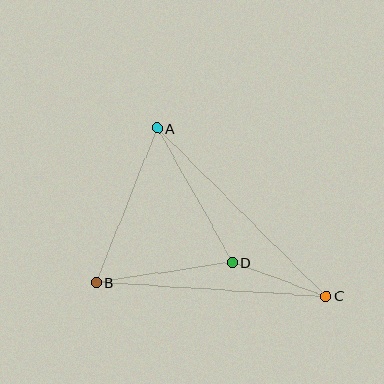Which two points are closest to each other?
Points C and D are closest to each other.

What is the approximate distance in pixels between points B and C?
The distance between B and C is approximately 231 pixels.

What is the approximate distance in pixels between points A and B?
The distance between A and B is approximately 166 pixels.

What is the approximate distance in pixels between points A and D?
The distance between A and D is approximately 154 pixels.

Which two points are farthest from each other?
Points A and C are farthest from each other.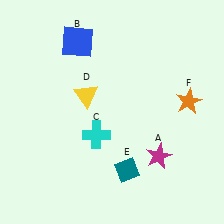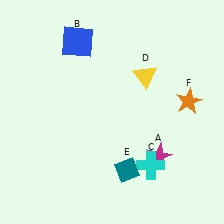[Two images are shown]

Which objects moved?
The objects that moved are: the cyan cross (C), the yellow triangle (D).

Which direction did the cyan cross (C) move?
The cyan cross (C) moved right.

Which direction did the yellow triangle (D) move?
The yellow triangle (D) moved right.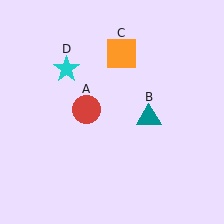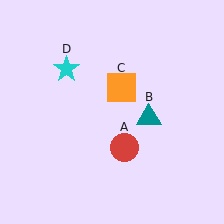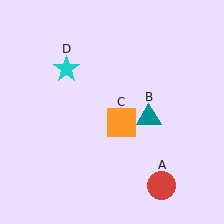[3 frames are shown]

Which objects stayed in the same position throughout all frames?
Teal triangle (object B) and cyan star (object D) remained stationary.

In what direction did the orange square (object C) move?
The orange square (object C) moved down.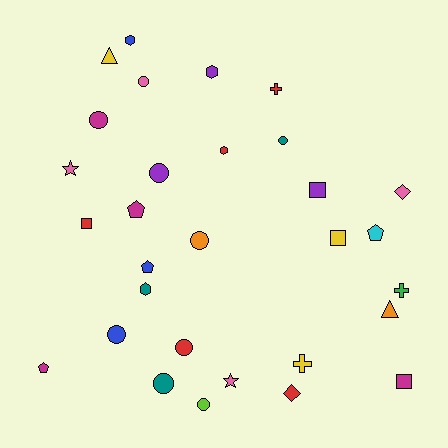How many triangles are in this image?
There are 2 triangles.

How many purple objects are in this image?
There are 3 purple objects.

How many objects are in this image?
There are 30 objects.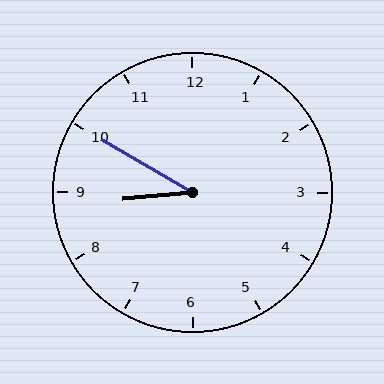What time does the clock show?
8:50.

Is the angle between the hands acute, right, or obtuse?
It is acute.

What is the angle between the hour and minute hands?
Approximately 35 degrees.